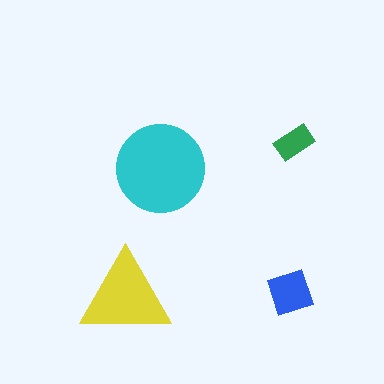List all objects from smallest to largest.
The green rectangle, the blue square, the yellow triangle, the cyan circle.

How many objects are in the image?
There are 4 objects in the image.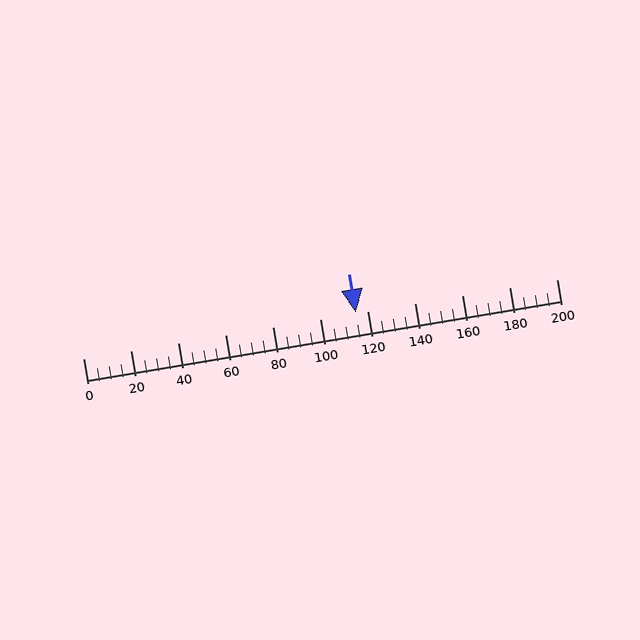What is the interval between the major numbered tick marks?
The major tick marks are spaced 20 units apart.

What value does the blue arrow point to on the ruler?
The blue arrow points to approximately 115.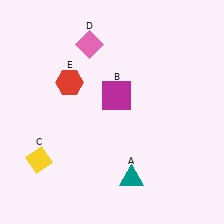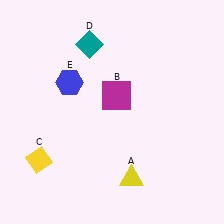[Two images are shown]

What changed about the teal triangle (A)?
In Image 1, A is teal. In Image 2, it changed to yellow.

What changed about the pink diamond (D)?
In Image 1, D is pink. In Image 2, it changed to teal.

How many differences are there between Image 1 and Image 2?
There are 3 differences between the two images.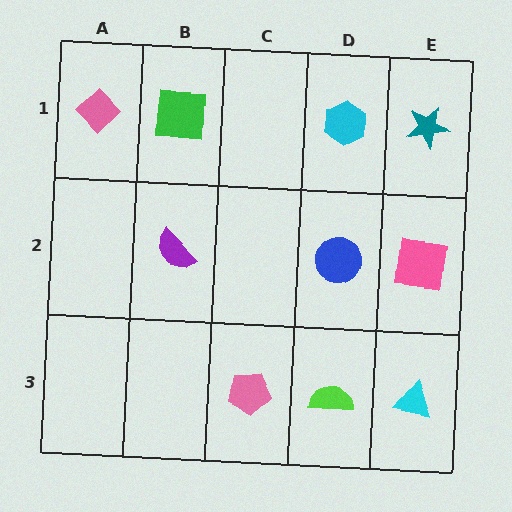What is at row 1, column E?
A teal star.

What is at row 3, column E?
A cyan triangle.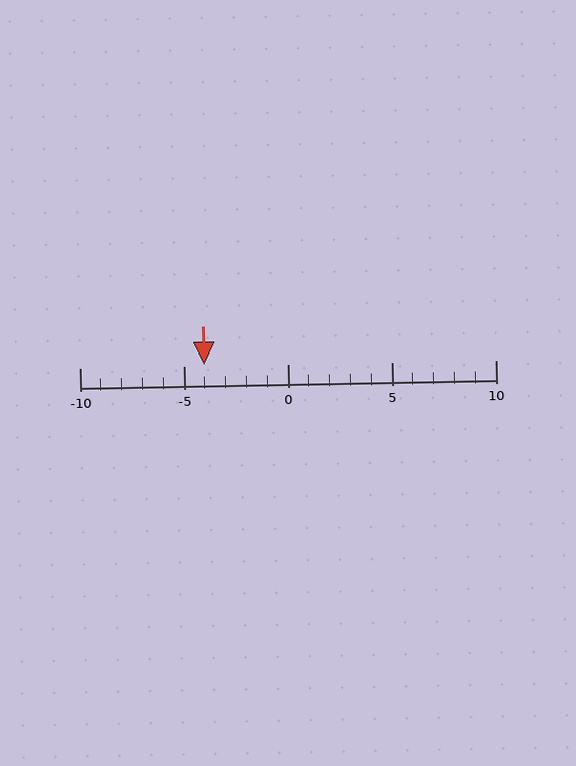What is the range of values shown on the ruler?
The ruler shows values from -10 to 10.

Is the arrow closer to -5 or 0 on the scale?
The arrow is closer to -5.